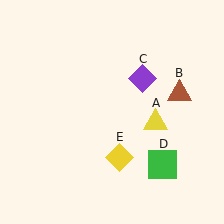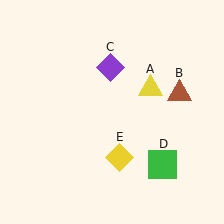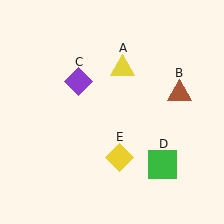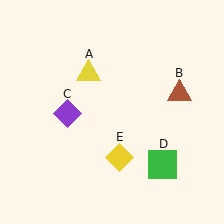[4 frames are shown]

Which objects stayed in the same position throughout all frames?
Brown triangle (object B) and green square (object D) and yellow diamond (object E) remained stationary.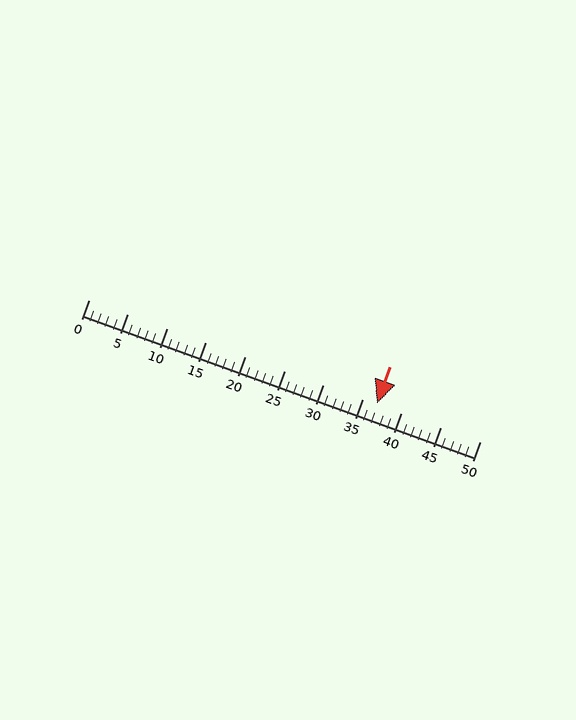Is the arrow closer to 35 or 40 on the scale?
The arrow is closer to 35.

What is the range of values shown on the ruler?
The ruler shows values from 0 to 50.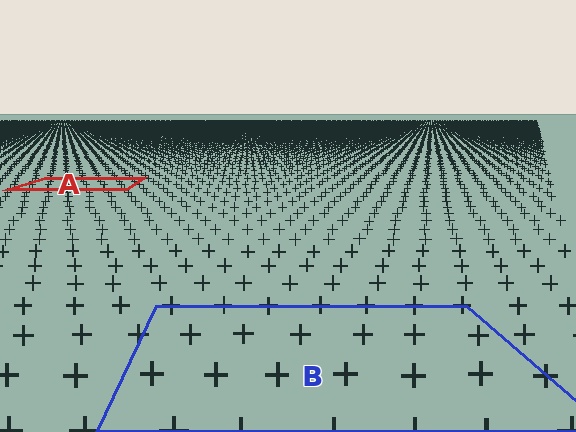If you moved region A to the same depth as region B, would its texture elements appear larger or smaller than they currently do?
They would appear larger. At a closer depth, the same texture elements are projected at a bigger on-screen size.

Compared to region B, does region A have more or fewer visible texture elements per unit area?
Region A has more texture elements per unit area — they are packed more densely because it is farther away.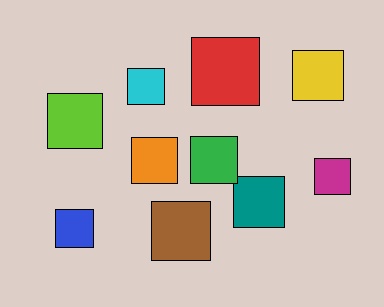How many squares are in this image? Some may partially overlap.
There are 10 squares.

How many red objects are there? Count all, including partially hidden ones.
There is 1 red object.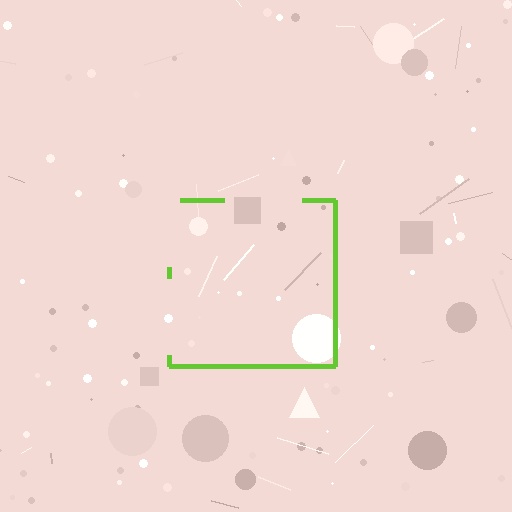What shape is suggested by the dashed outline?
The dashed outline suggests a square.